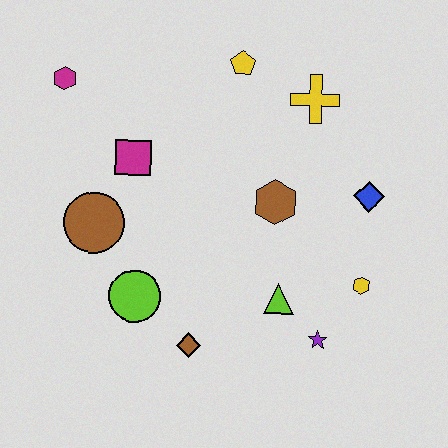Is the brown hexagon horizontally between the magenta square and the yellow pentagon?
No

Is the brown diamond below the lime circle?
Yes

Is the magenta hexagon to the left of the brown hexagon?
Yes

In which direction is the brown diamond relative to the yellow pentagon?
The brown diamond is below the yellow pentagon.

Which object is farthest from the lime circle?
The yellow cross is farthest from the lime circle.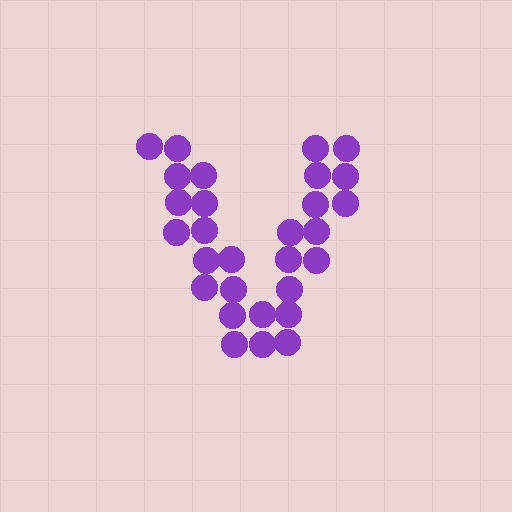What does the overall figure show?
The overall figure shows the letter V.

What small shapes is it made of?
It is made of small circles.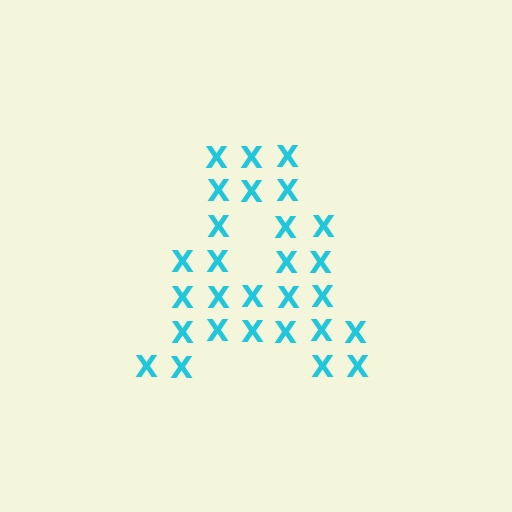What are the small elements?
The small elements are letter X's.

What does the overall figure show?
The overall figure shows the letter A.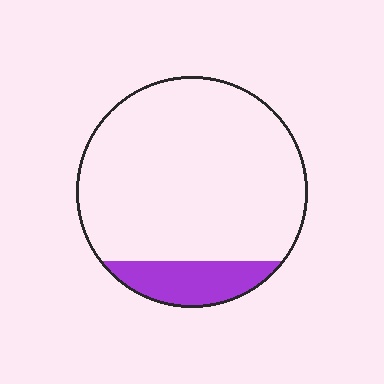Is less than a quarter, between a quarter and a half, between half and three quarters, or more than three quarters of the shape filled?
Less than a quarter.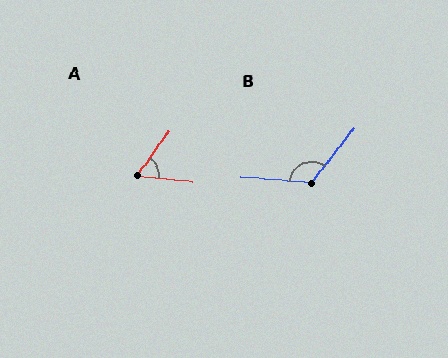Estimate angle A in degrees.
Approximately 60 degrees.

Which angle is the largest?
B, at approximately 124 degrees.